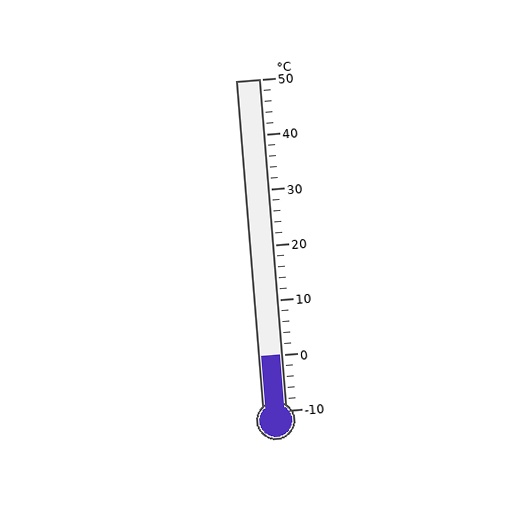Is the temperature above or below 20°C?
The temperature is below 20°C.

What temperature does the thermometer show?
The thermometer shows approximately 0°C.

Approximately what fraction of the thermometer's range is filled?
The thermometer is filled to approximately 15% of its range.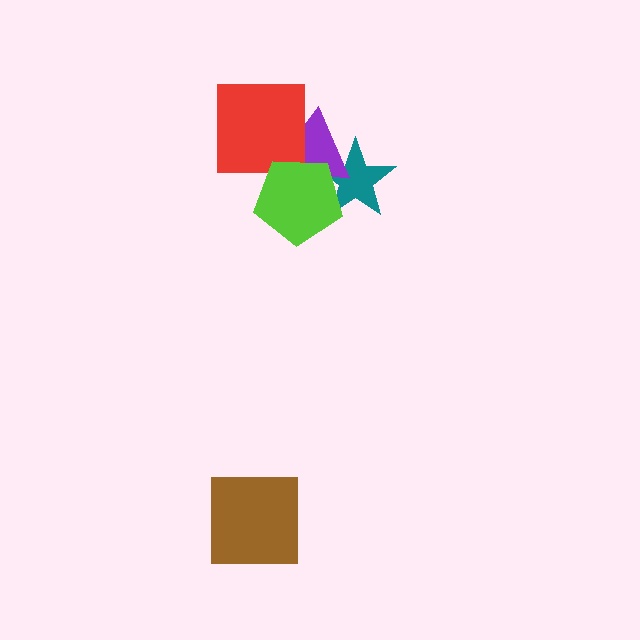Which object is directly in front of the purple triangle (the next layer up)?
The red square is directly in front of the purple triangle.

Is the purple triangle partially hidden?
Yes, it is partially covered by another shape.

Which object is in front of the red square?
The lime pentagon is in front of the red square.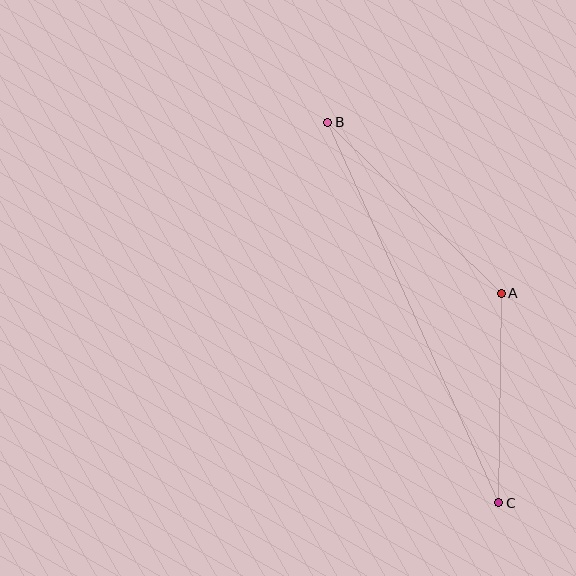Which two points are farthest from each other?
Points B and C are farthest from each other.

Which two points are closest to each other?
Points A and C are closest to each other.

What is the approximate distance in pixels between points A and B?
The distance between A and B is approximately 243 pixels.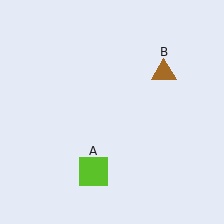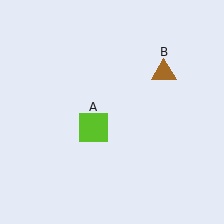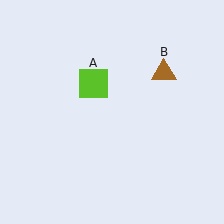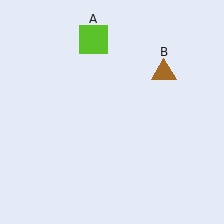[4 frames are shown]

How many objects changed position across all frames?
1 object changed position: lime square (object A).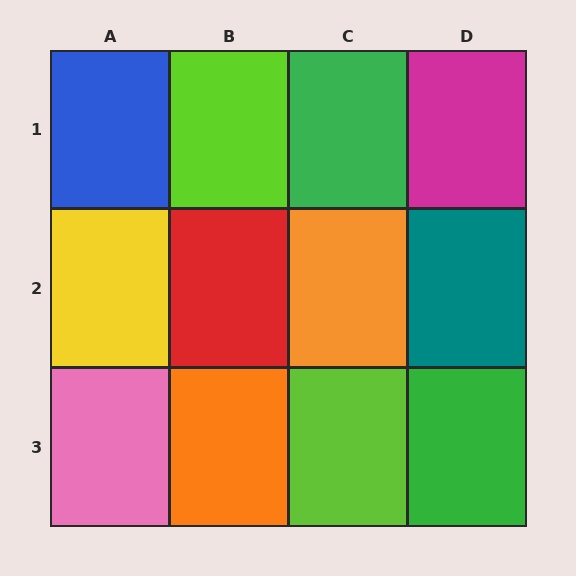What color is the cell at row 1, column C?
Green.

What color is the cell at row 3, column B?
Orange.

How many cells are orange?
2 cells are orange.